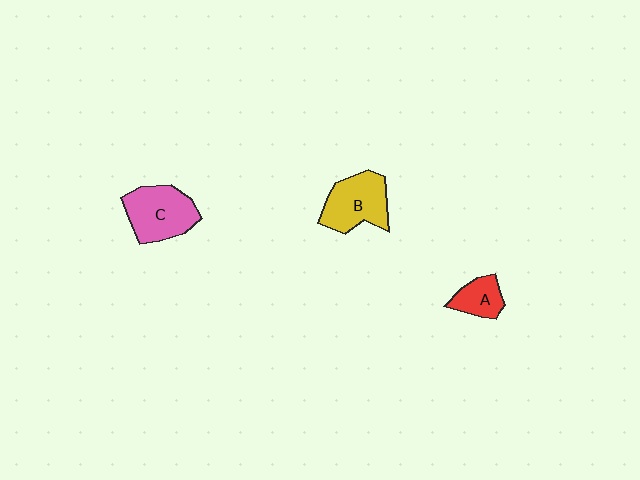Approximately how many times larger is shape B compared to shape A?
Approximately 1.9 times.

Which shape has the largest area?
Shape C (pink).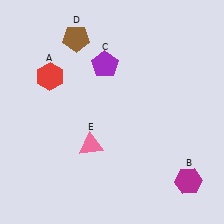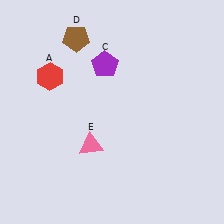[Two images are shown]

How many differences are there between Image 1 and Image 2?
There is 1 difference between the two images.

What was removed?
The magenta hexagon (B) was removed in Image 2.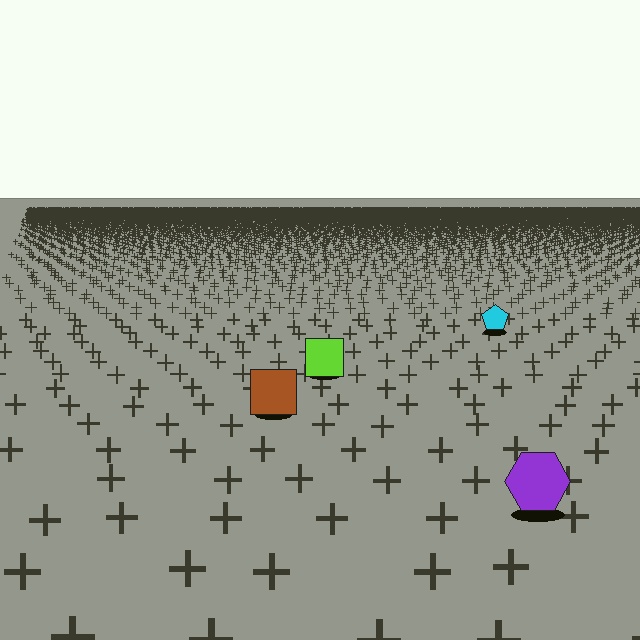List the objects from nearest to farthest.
From nearest to farthest: the purple hexagon, the brown square, the lime square, the cyan pentagon.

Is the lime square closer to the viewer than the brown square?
No. The brown square is closer — you can tell from the texture gradient: the ground texture is coarser near it.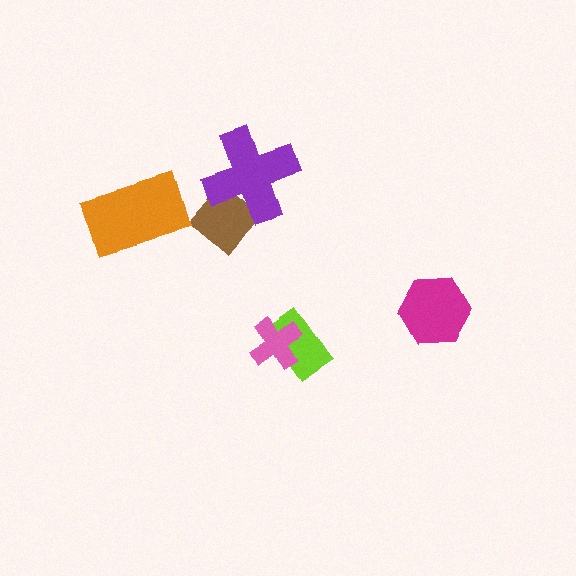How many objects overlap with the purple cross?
1 object overlaps with the purple cross.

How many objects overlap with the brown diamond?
1 object overlaps with the brown diamond.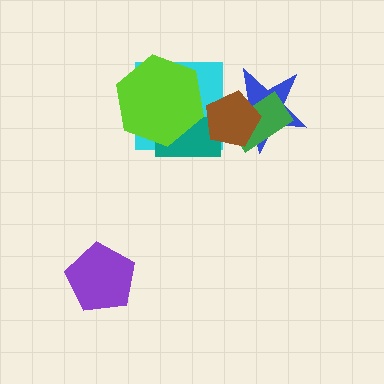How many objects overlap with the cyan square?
3 objects overlap with the cyan square.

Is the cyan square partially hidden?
Yes, it is partially covered by another shape.